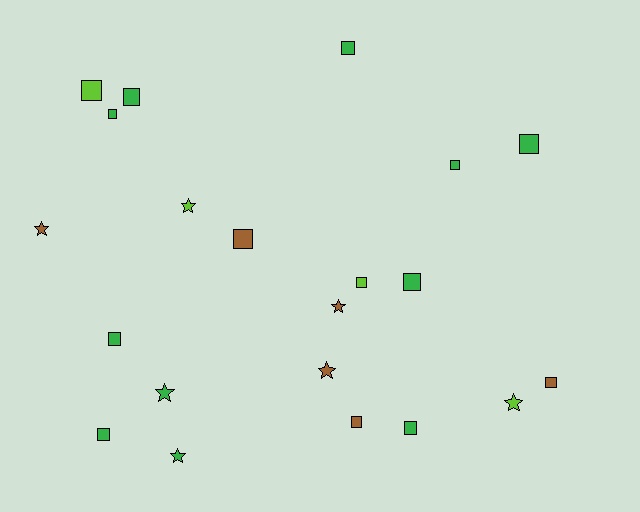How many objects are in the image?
There are 21 objects.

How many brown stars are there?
There are 3 brown stars.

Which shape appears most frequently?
Square, with 14 objects.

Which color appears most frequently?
Green, with 11 objects.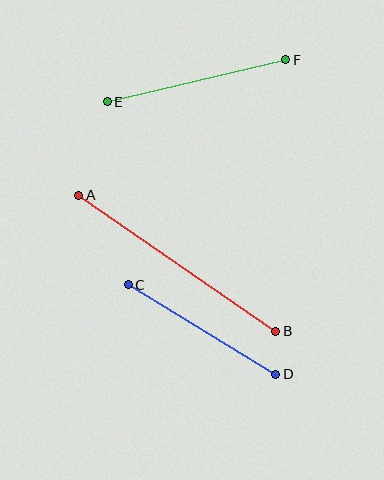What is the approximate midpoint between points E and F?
The midpoint is at approximately (197, 81) pixels.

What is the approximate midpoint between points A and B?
The midpoint is at approximately (177, 263) pixels.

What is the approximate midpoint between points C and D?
The midpoint is at approximately (202, 329) pixels.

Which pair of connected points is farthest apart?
Points A and B are farthest apart.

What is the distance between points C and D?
The distance is approximately 172 pixels.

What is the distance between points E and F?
The distance is approximately 183 pixels.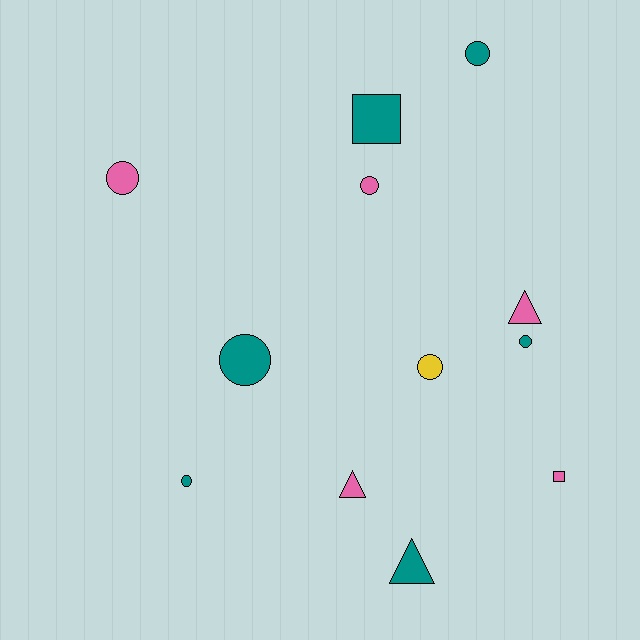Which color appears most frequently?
Teal, with 6 objects.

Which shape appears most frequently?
Circle, with 7 objects.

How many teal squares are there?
There is 1 teal square.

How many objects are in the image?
There are 12 objects.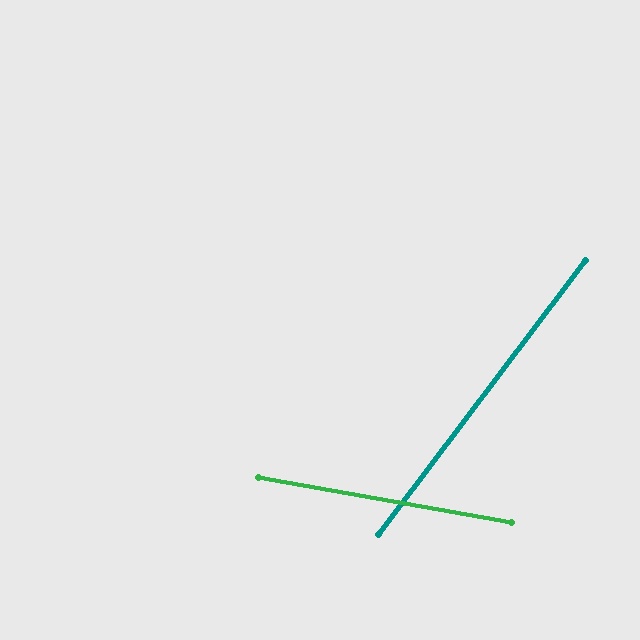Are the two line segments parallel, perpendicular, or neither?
Neither parallel nor perpendicular — they differ by about 63°.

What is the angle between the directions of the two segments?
Approximately 63 degrees.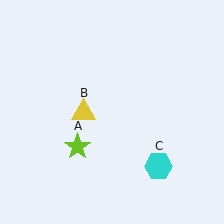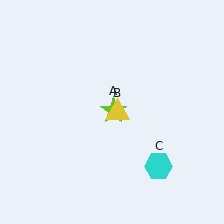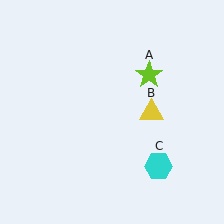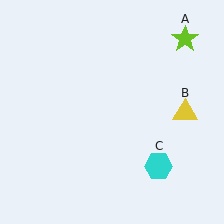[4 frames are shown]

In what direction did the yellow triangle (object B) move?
The yellow triangle (object B) moved right.